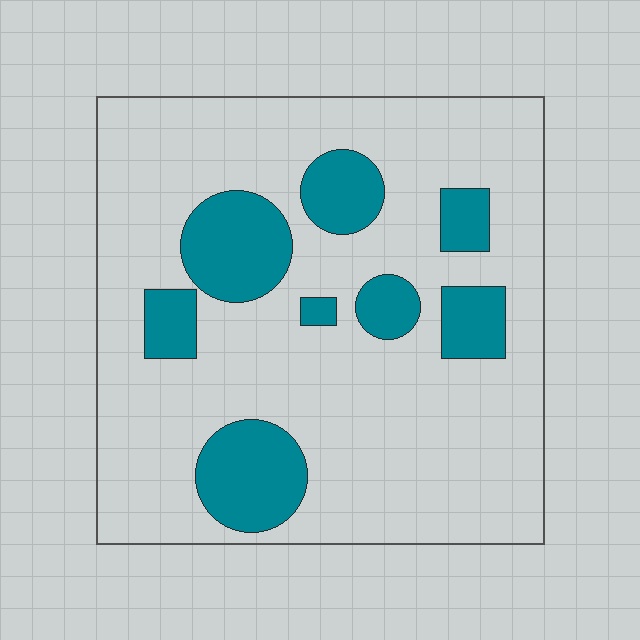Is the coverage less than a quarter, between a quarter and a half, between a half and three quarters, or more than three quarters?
Less than a quarter.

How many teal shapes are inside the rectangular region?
8.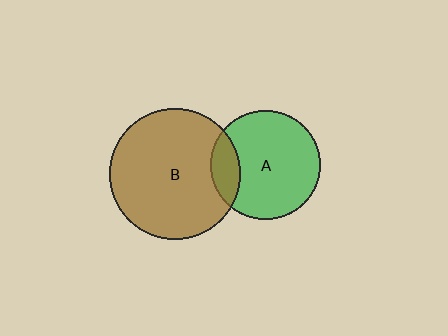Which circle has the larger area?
Circle B (brown).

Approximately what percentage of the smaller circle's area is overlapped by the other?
Approximately 15%.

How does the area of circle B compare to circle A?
Approximately 1.4 times.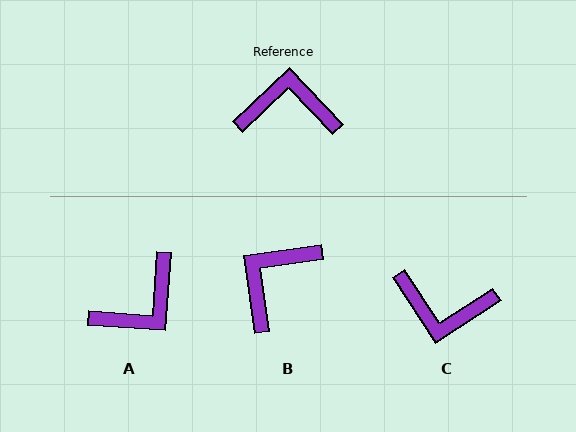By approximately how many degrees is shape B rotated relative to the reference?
Approximately 55 degrees counter-clockwise.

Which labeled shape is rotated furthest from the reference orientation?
C, about 170 degrees away.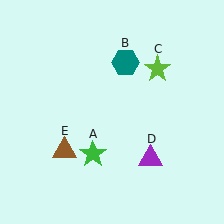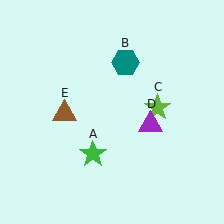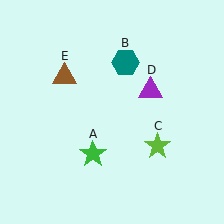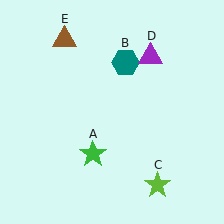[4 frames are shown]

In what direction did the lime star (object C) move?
The lime star (object C) moved down.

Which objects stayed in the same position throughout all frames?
Green star (object A) and teal hexagon (object B) remained stationary.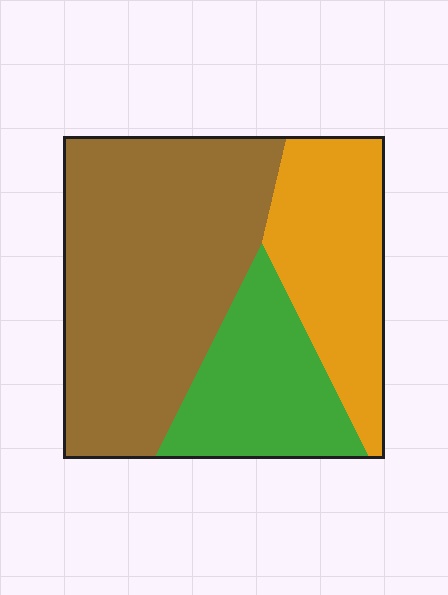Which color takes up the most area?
Brown, at roughly 50%.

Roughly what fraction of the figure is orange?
Orange covers roughly 25% of the figure.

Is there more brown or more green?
Brown.